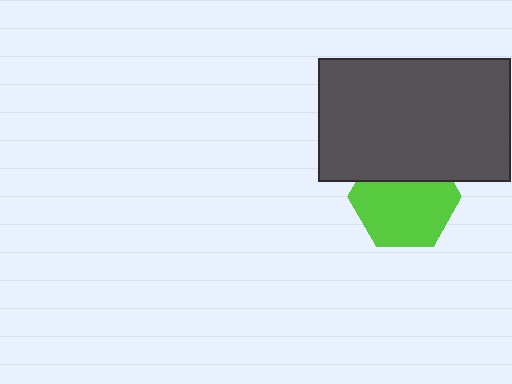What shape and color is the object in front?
The object in front is a dark gray rectangle.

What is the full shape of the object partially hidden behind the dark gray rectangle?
The partially hidden object is a lime hexagon.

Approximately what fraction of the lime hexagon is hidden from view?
Roughly 31% of the lime hexagon is hidden behind the dark gray rectangle.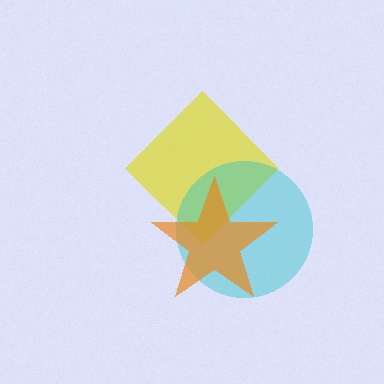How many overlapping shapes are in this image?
There are 3 overlapping shapes in the image.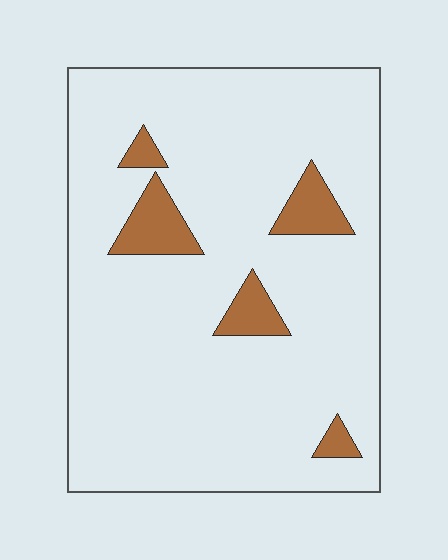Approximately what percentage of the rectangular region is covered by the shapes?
Approximately 10%.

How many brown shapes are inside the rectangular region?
5.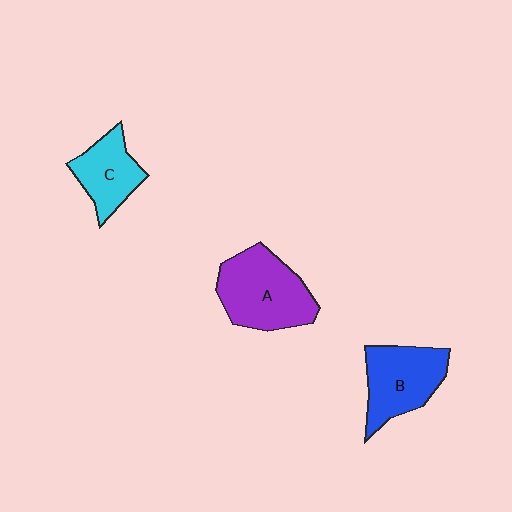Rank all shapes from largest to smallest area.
From largest to smallest: A (purple), B (blue), C (cyan).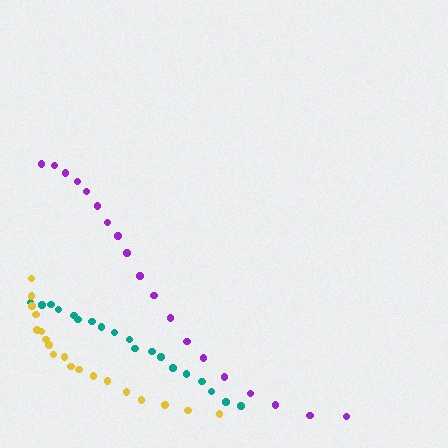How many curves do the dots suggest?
There are 3 distinct paths.